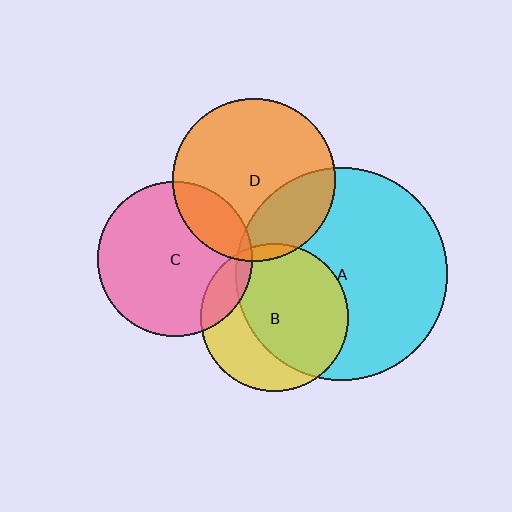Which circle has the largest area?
Circle A (cyan).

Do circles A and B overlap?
Yes.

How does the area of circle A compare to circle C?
Approximately 1.9 times.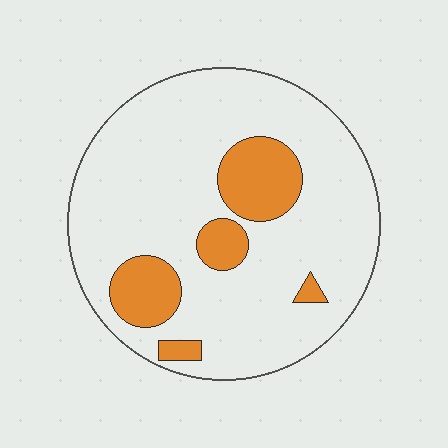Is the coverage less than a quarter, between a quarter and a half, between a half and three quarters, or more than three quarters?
Less than a quarter.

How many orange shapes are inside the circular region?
5.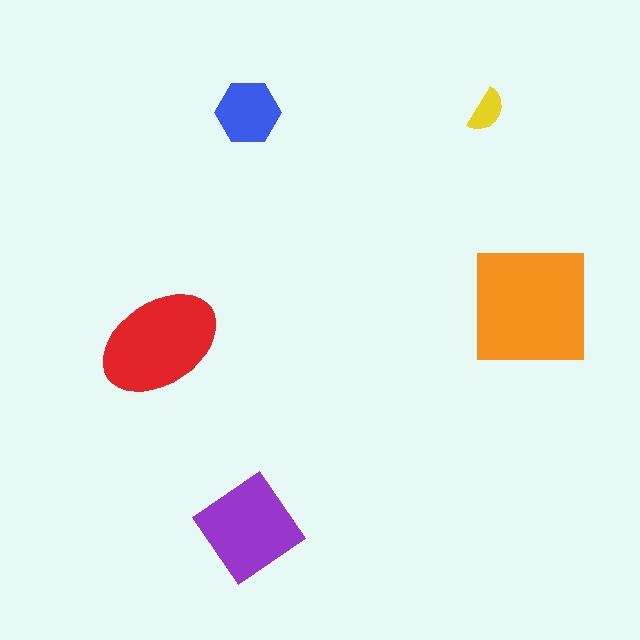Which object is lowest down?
The purple diamond is bottommost.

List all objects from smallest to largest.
The yellow semicircle, the blue hexagon, the purple diamond, the red ellipse, the orange square.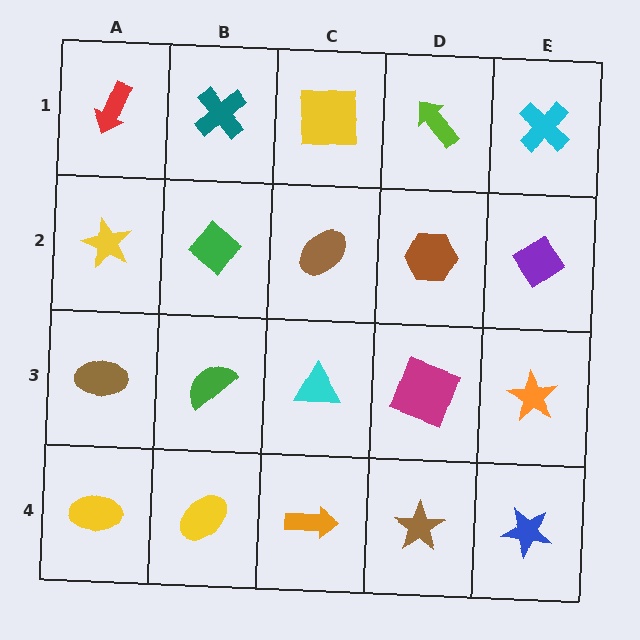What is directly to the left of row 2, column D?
A brown ellipse.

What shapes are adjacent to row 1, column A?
A yellow star (row 2, column A), a teal cross (row 1, column B).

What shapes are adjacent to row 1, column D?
A brown hexagon (row 2, column D), a yellow square (row 1, column C), a cyan cross (row 1, column E).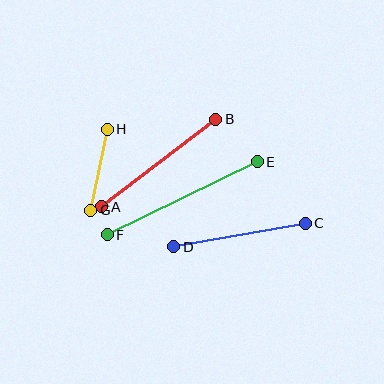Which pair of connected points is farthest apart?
Points E and F are farthest apart.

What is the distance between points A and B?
The distance is approximately 144 pixels.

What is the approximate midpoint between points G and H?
The midpoint is at approximately (99, 170) pixels.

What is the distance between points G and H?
The distance is approximately 83 pixels.